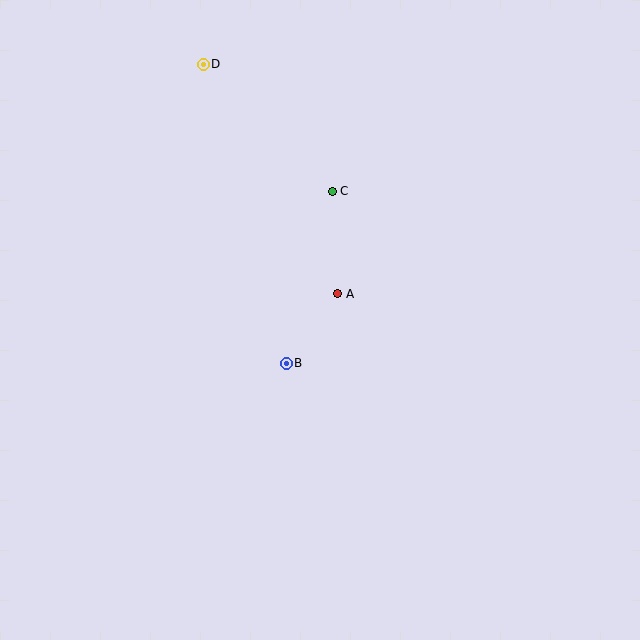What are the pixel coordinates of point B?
Point B is at (286, 363).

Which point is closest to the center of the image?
Point A at (338, 294) is closest to the center.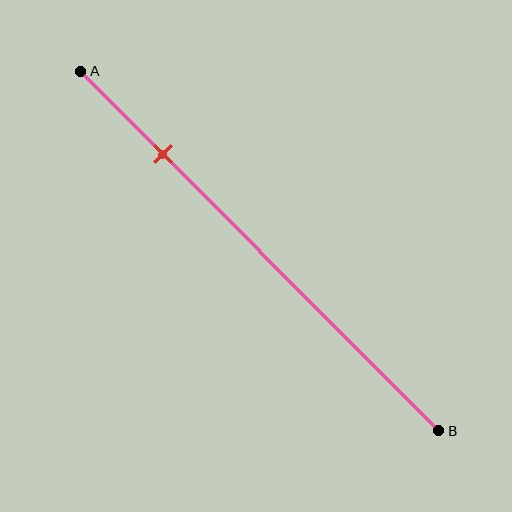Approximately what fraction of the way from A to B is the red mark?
The red mark is approximately 25% of the way from A to B.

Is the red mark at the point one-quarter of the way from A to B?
Yes, the mark is approximately at the one-quarter point.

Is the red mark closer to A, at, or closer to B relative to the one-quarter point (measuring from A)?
The red mark is approximately at the one-quarter point of segment AB.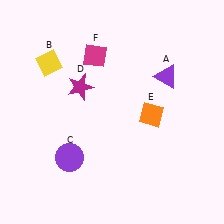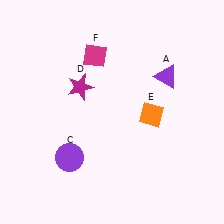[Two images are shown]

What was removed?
The yellow diamond (B) was removed in Image 2.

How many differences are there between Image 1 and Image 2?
There is 1 difference between the two images.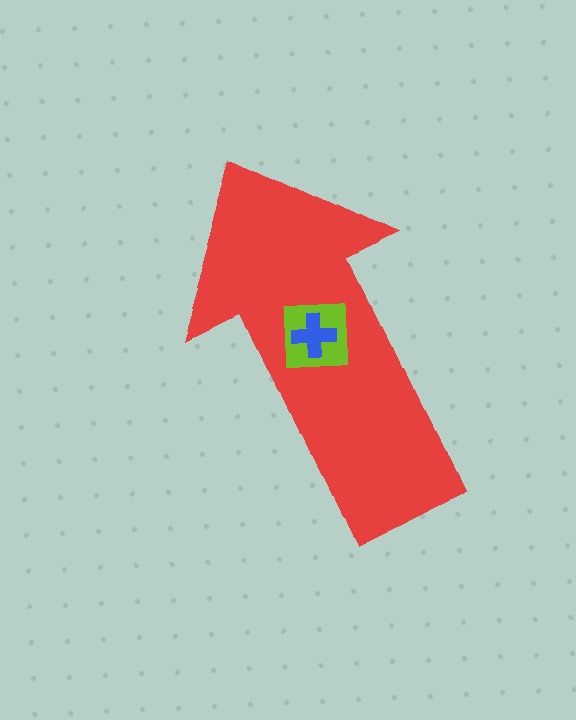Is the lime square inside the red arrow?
Yes.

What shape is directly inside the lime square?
The blue cross.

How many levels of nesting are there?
3.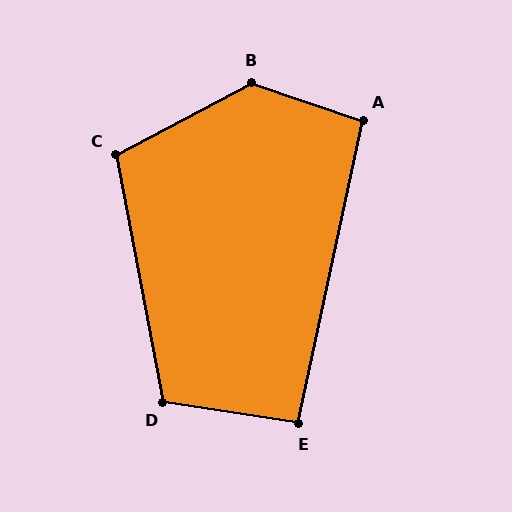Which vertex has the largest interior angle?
B, at approximately 134 degrees.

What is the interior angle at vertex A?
Approximately 96 degrees (obtuse).